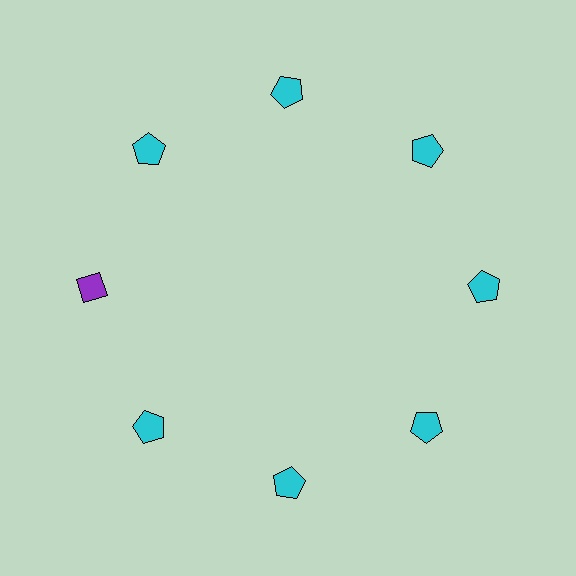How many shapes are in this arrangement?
There are 8 shapes arranged in a ring pattern.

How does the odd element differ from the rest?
It differs in both color (purple instead of cyan) and shape (diamond instead of pentagon).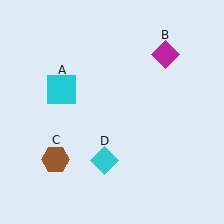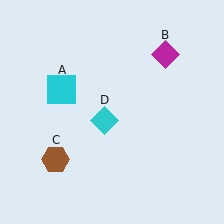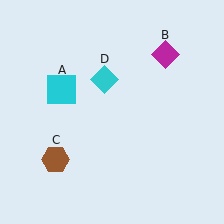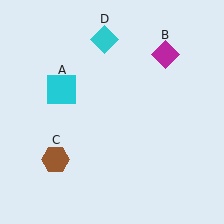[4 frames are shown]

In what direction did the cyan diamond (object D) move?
The cyan diamond (object D) moved up.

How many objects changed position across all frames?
1 object changed position: cyan diamond (object D).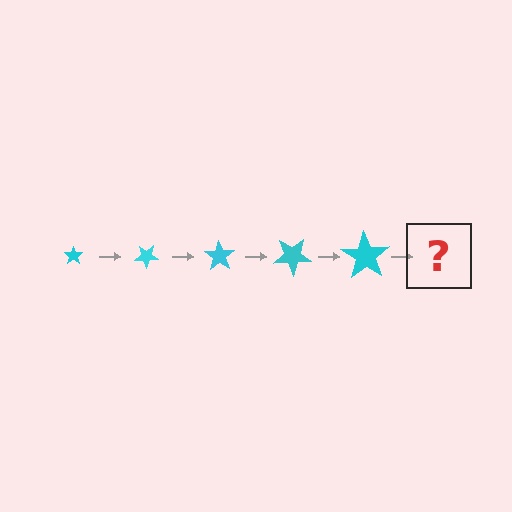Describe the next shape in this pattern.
It should be a star, larger than the previous one and rotated 175 degrees from the start.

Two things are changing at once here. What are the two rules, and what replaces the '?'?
The two rules are that the star grows larger each step and it rotates 35 degrees each step. The '?' should be a star, larger than the previous one and rotated 175 degrees from the start.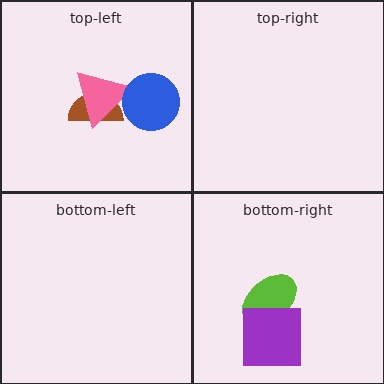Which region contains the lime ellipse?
The bottom-right region.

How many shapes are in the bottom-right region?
2.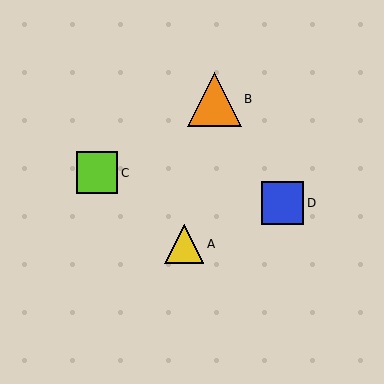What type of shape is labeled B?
Shape B is an orange triangle.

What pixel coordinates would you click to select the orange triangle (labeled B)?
Click at (214, 99) to select the orange triangle B.